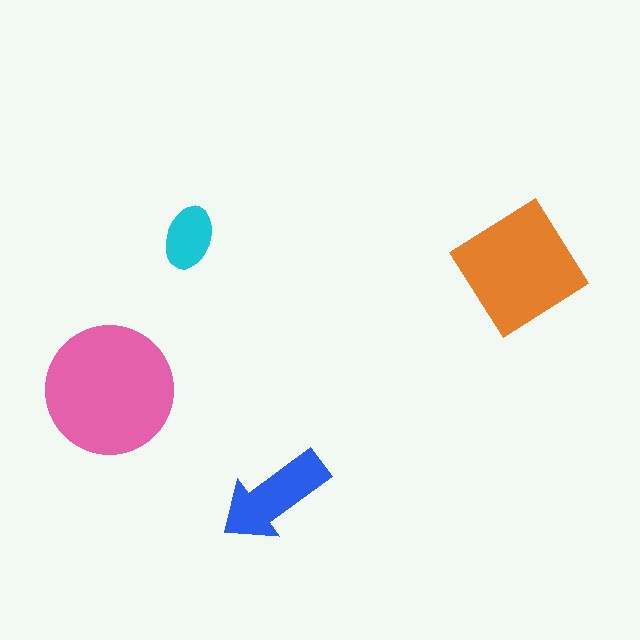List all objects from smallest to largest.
The cyan ellipse, the blue arrow, the orange diamond, the pink circle.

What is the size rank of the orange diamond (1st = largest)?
2nd.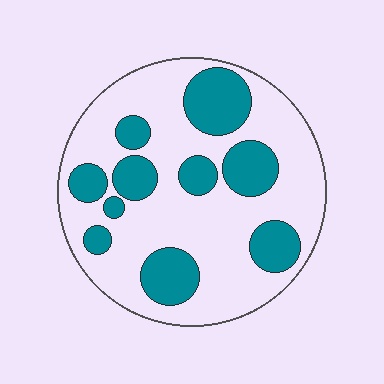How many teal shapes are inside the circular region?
10.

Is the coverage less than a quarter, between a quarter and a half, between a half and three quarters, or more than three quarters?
Between a quarter and a half.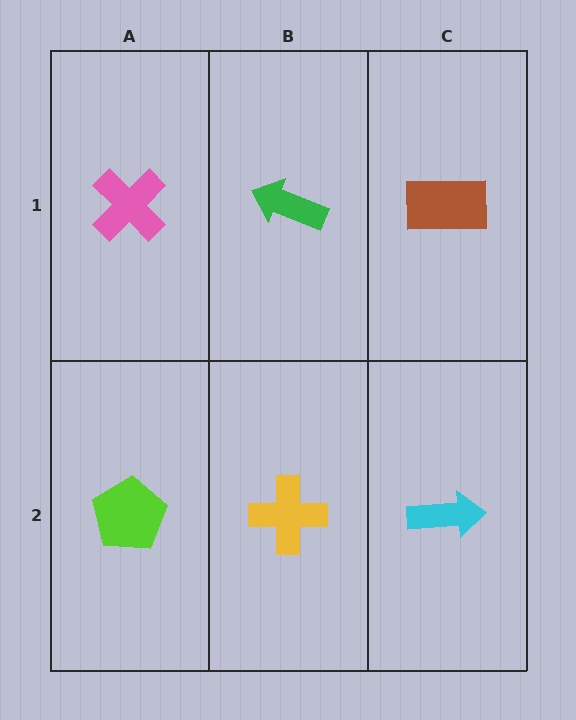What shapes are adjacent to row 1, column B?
A yellow cross (row 2, column B), a pink cross (row 1, column A), a brown rectangle (row 1, column C).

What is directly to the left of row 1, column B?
A pink cross.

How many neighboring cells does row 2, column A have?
2.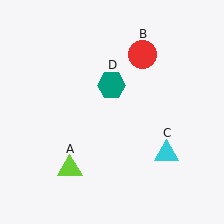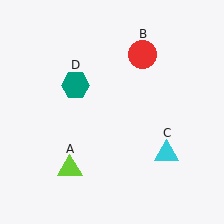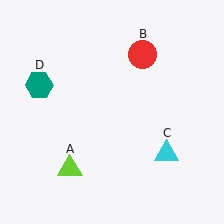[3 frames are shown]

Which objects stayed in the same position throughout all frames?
Lime triangle (object A) and red circle (object B) and cyan triangle (object C) remained stationary.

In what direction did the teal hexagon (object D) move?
The teal hexagon (object D) moved left.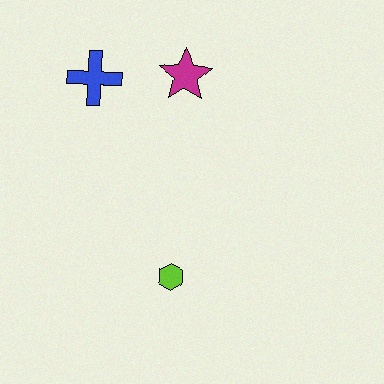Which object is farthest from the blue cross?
The lime hexagon is farthest from the blue cross.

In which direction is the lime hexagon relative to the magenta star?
The lime hexagon is below the magenta star.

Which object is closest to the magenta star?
The blue cross is closest to the magenta star.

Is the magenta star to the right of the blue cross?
Yes